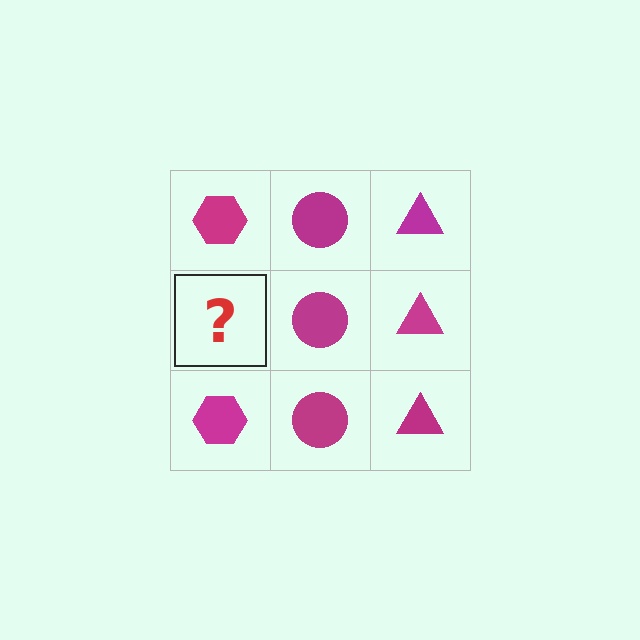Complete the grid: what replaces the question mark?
The question mark should be replaced with a magenta hexagon.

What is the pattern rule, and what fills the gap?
The rule is that each column has a consistent shape. The gap should be filled with a magenta hexagon.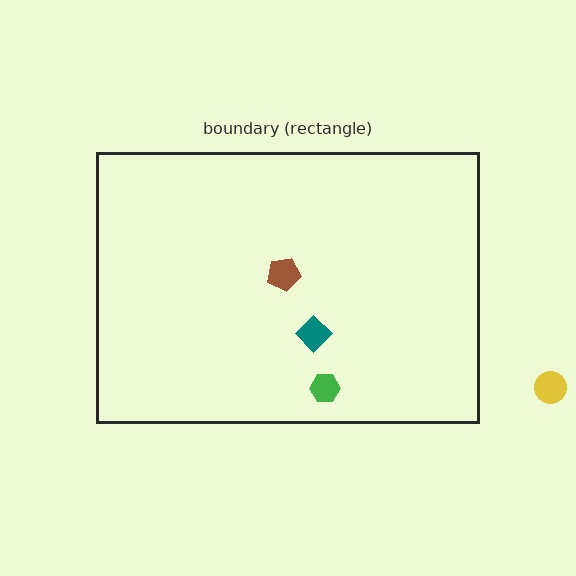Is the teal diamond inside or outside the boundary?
Inside.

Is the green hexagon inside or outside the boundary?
Inside.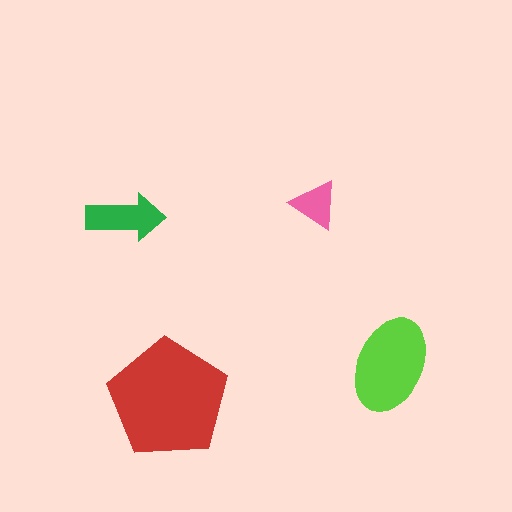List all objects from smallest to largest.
The pink triangle, the green arrow, the lime ellipse, the red pentagon.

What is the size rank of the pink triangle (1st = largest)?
4th.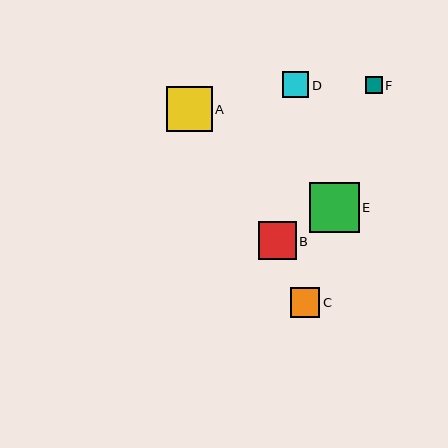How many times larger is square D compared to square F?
Square D is approximately 1.5 times the size of square F.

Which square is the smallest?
Square F is the smallest with a size of approximately 17 pixels.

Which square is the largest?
Square E is the largest with a size of approximately 50 pixels.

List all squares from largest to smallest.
From largest to smallest: E, A, B, C, D, F.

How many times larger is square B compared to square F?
Square B is approximately 2.3 times the size of square F.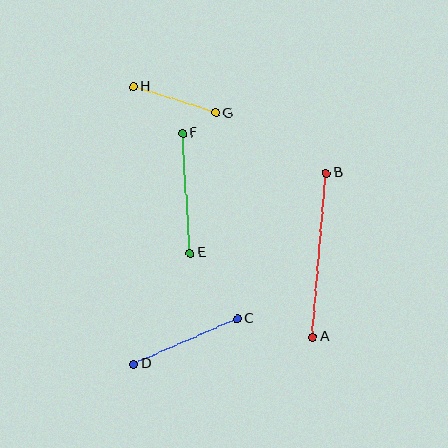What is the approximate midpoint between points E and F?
The midpoint is at approximately (186, 193) pixels.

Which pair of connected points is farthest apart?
Points A and B are farthest apart.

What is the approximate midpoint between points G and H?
The midpoint is at approximately (174, 100) pixels.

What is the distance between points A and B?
The distance is approximately 165 pixels.